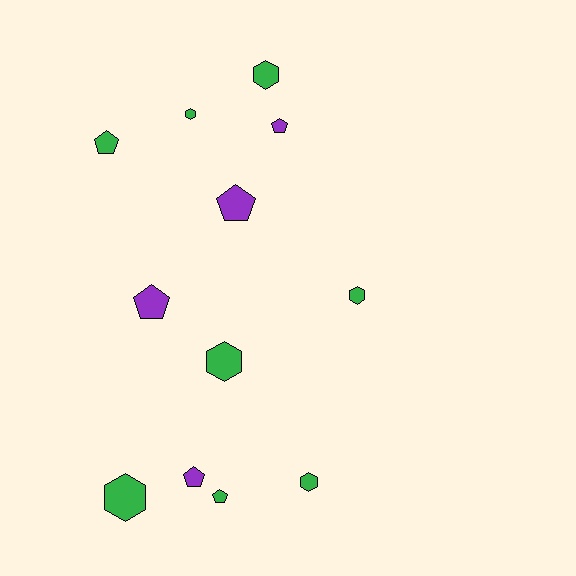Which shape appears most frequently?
Pentagon, with 6 objects.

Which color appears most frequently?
Green, with 8 objects.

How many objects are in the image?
There are 12 objects.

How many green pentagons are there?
There are 2 green pentagons.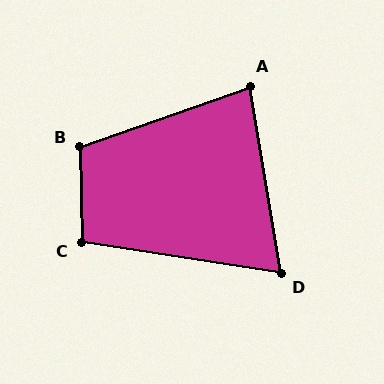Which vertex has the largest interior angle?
B, at approximately 108 degrees.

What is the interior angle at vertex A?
Approximately 80 degrees (acute).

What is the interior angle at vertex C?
Approximately 100 degrees (obtuse).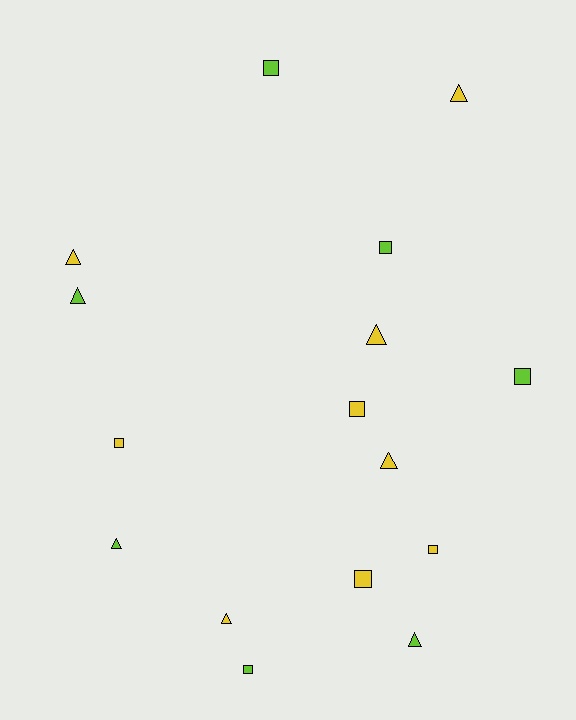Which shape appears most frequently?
Square, with 8 objects.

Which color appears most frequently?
Yellow, with 9 objects.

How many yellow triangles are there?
There are 5 yellow triangles.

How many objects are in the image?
There are 16 objects.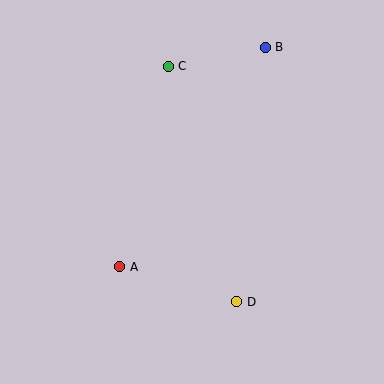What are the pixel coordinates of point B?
Point B is at (265, 47).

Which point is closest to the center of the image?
Point A at (120, 267) is closest to the center.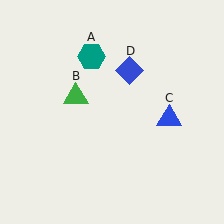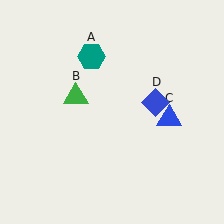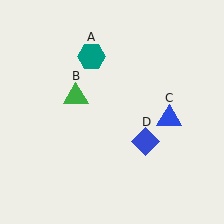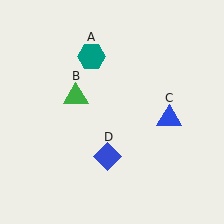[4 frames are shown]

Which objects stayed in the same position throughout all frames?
Teal hexagon (object A) and green triangle (object B) and blue triangle (object C) remained stationary.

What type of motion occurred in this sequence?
The blue diamond (object D) rotated clockwise around the center of the scene.